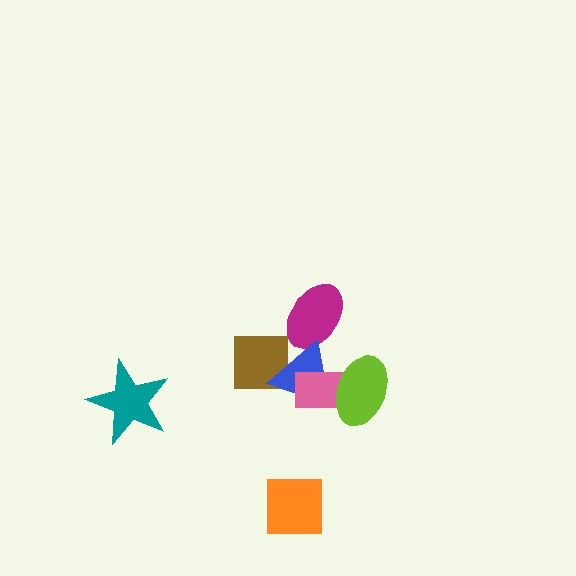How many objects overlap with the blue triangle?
4 objects overlap with the blue triangle.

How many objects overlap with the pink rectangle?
2 objects overlap with the pink rectangle.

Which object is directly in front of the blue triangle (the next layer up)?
The pink rectangle is directly in front of the blue triangle.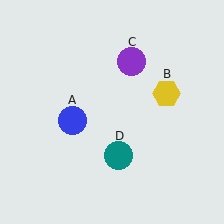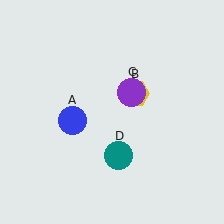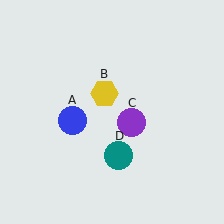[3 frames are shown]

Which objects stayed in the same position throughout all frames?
Blue circle (object A) and teal circle (object D) remained stationary.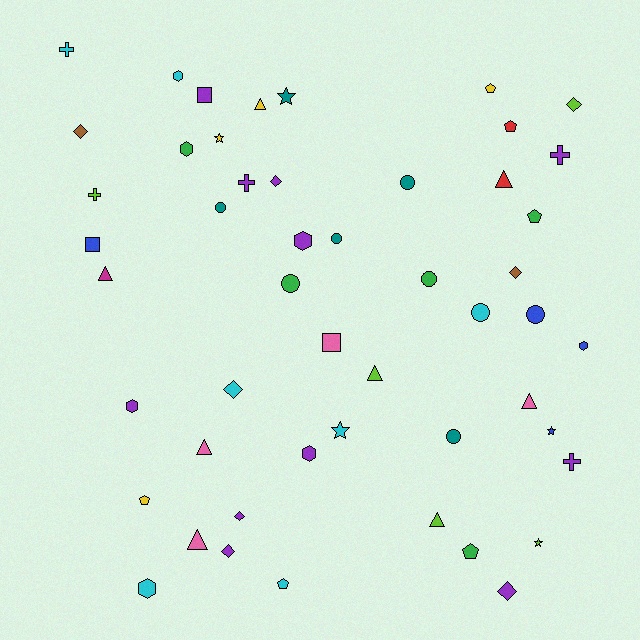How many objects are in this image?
There are 50 objects.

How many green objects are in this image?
There are 5 green objects.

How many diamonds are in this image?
There are 8 diamonds.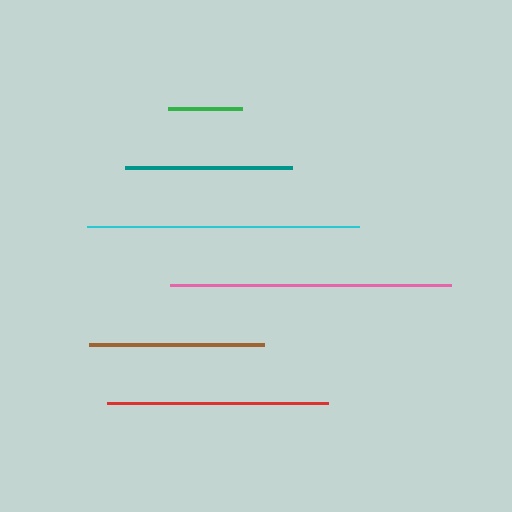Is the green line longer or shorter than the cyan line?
The cyan line is longer than the green line.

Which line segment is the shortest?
The green line is the shortest at approximately 74 pixels.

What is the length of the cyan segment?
The cyan segment is approximately 273 pixels long.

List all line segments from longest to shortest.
From longest to shortest: pink, cyan, red, brown, teal, green.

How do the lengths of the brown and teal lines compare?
The brown and teal lines are approximately the same length.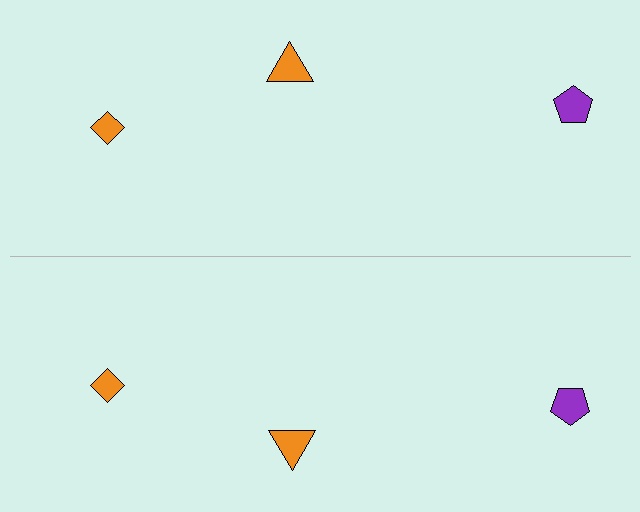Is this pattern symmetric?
Yes, this pattern has bilateral (reflection) symmetry.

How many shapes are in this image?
There are 6 shapes in this image.